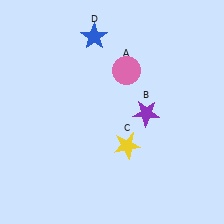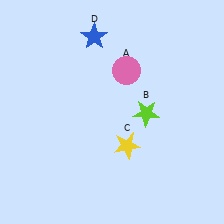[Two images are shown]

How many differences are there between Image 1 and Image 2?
There is 1 difference between the two images.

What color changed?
The star (B) changed from purple in Image 1 to lime in Image 2.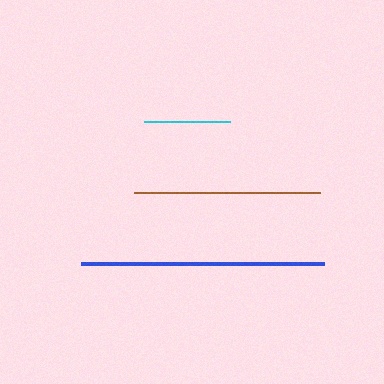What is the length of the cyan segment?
The cyan segment is approximately 85 pixels long.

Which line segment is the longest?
The blue line is the longest at approximately 243 pixels.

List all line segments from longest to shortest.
From longest to shortest: blue, brown, cyan.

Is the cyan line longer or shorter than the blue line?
The blue line is longer than the cyan line.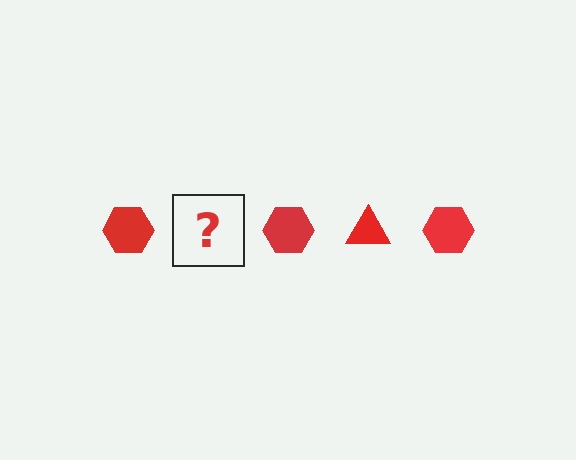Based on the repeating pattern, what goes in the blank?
The blank should be a red triangle.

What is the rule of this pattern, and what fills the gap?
The rule is that the pattern cycles through hexagon, triangle shapes in red. The gap should be filled with a red triangle.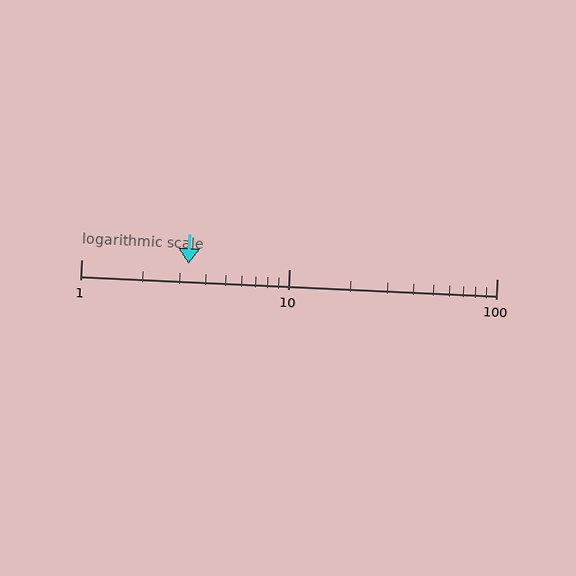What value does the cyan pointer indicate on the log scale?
The pointer indicates approximately 3.3.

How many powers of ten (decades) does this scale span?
The scale spans 2 decades, from 1 to 100.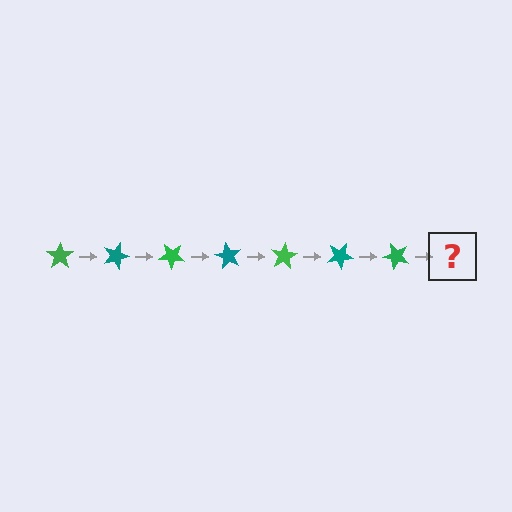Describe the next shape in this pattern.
It should be a teal star, rotated 140 degrees from the start.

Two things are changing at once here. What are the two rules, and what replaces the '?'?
The two rules are that it rotates 20 degrees each step and the color cycles through green and teal. The '?' should be a teal star, rotated 140 degrees from the start.